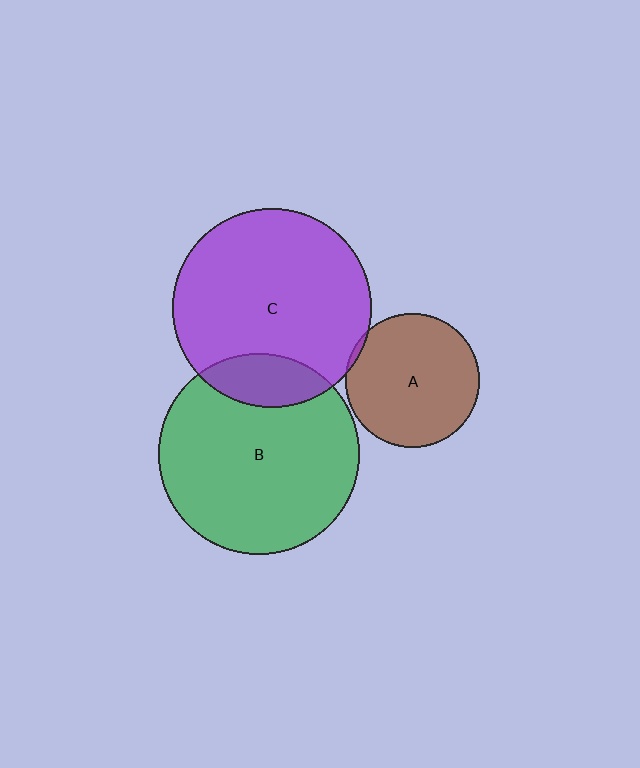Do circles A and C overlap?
Yes.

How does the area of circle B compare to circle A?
Approximately 2.2 times.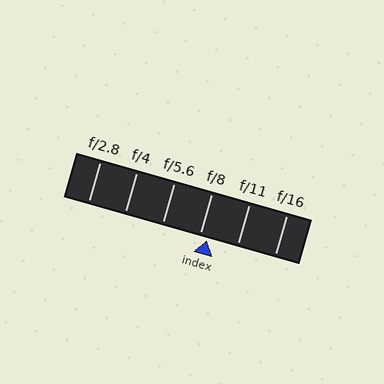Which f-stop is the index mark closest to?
The index mark is closest to f/8.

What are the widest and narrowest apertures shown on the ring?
The widest aperture shown is f/2.8 and the narrowest is f/16.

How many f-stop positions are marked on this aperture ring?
There are 6 f-stop positions marked.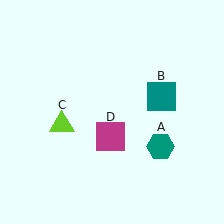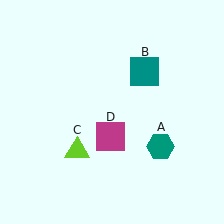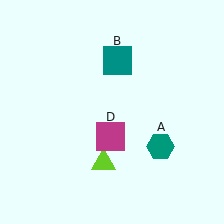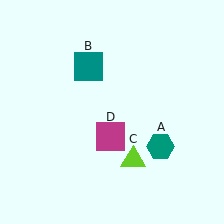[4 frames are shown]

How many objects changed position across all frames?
2 objects changed position: teal square (object B), lime triangle (object C).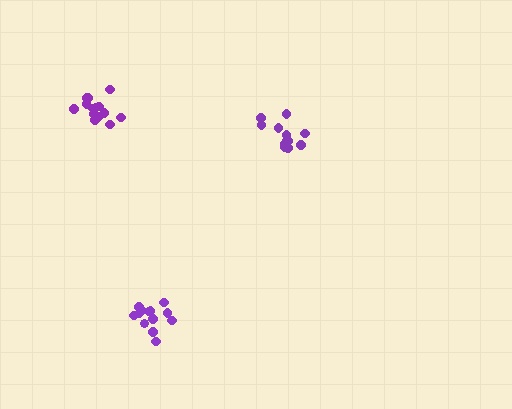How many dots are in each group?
Group 1: 13 dots, Group 2: 12 dots, Group 3: 14 dots (39 total).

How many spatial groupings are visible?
There are 3 spatial groupings.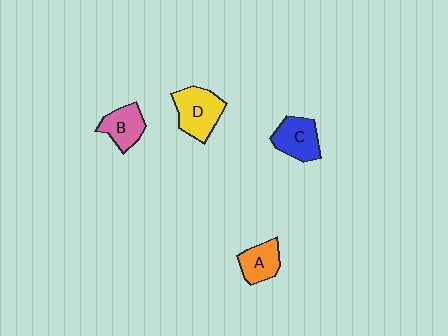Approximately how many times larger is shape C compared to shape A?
Approximately 1.2 times.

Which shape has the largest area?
Shape D (yellow).